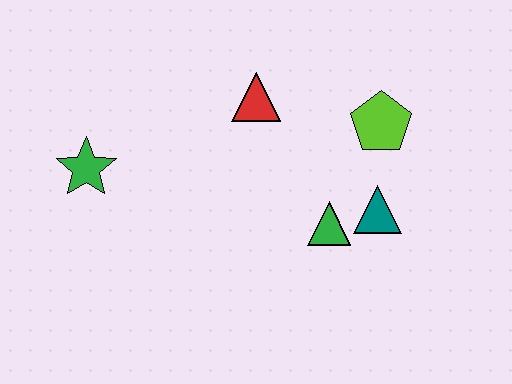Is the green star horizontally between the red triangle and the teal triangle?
No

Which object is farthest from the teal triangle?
The green star is farthest from the teal triangle.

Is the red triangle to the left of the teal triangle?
Yes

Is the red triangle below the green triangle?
No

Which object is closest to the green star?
The red triangle is closest to the green star.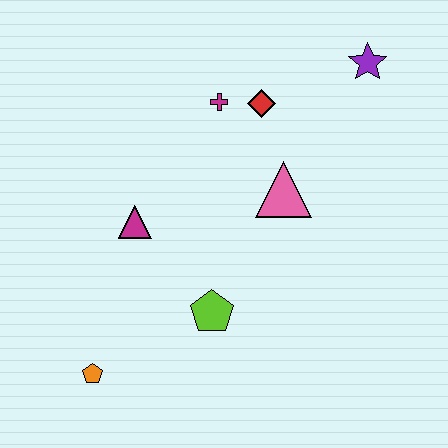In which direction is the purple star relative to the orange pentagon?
The purple star is above the orange pentagon.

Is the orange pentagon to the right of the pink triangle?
No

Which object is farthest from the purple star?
The orange pentagon is farthest from the purple star.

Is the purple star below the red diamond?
No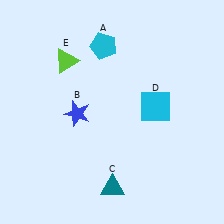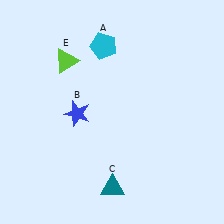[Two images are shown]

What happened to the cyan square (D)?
The cyan square (D) was removed in Image 2. It was in the top-right area of Image 1.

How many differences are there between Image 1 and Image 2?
There is 1 difference between the two images.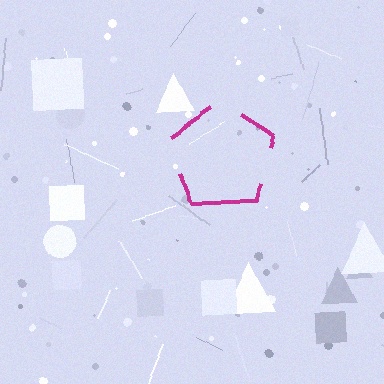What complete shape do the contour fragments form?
The contour fragments form a pentagon.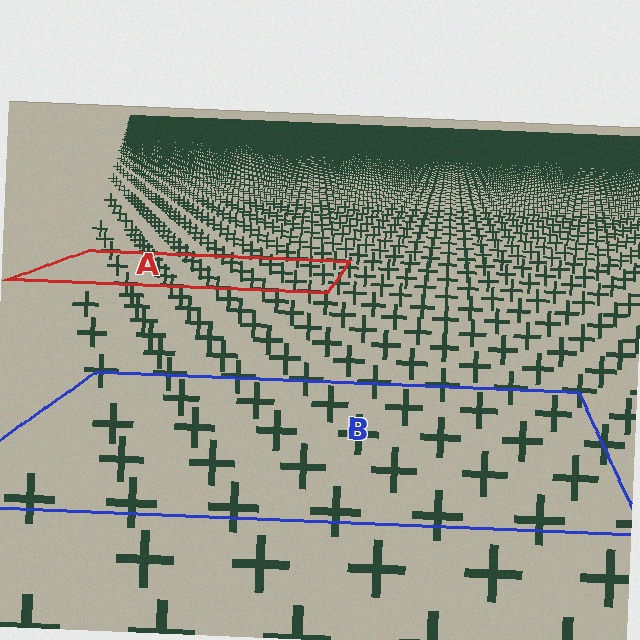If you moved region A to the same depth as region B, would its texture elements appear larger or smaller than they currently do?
They would appear larger. At a closer depth, the same texture elements are projected at a bigger on-screen size.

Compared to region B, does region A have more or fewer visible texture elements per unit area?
Region A has more texture elements per unit area — they are packed more densely because it is farther away.